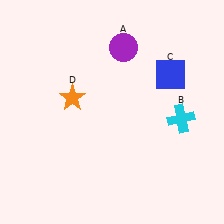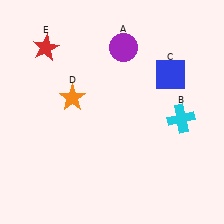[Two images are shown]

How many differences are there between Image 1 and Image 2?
There is 1 difference between the two images.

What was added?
A red star (E) was added in Image 2.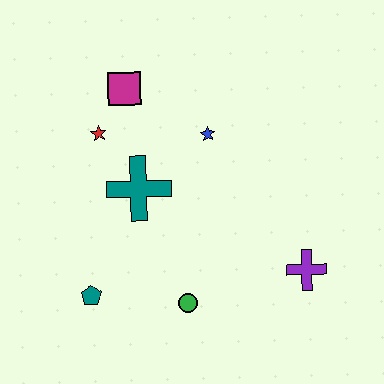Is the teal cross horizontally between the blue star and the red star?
Yes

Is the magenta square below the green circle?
No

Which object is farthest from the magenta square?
The purple cross is farthest from the magenta square.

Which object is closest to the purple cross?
The green circle is closest to the purple cross.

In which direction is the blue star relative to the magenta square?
The blue star is to the right of the magenta square.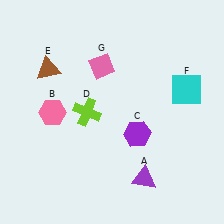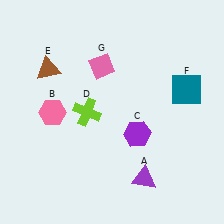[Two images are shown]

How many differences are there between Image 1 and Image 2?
There is 1 difference between the two images.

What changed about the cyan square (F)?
In Image 1, F is cyan. In Image 2, it changed to teal.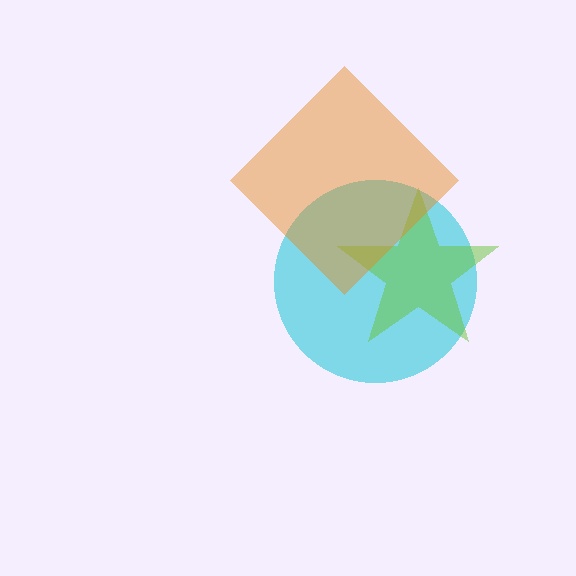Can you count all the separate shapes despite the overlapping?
Yes, there are 3 separate shapes.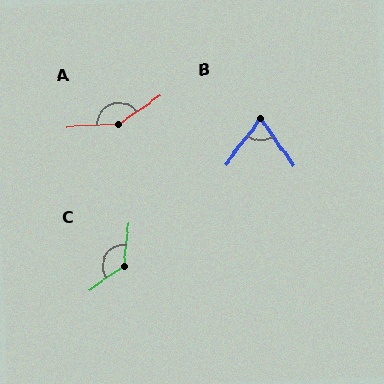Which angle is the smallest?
B, at approximately 73 degrees.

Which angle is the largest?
A, at approximately 149 degrees.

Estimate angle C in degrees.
Approximately 131 degrees.